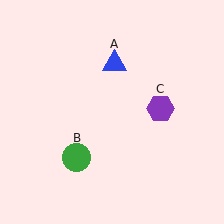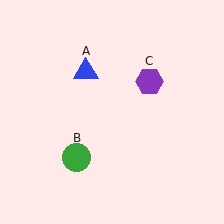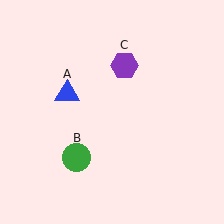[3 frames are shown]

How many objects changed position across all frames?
2 objects changed position: blue triangle (object A), purple hexagon (object C).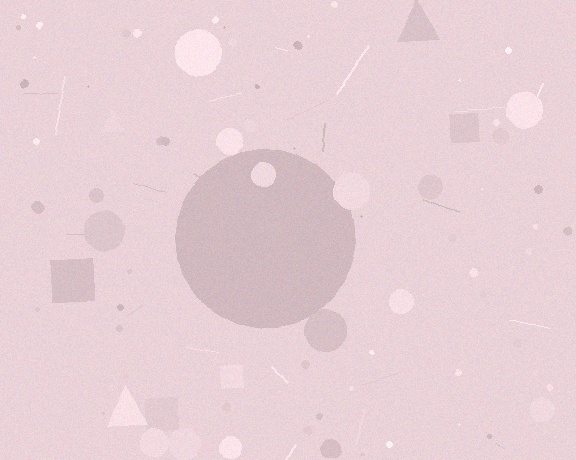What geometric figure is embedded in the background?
A circle is embedded in the background.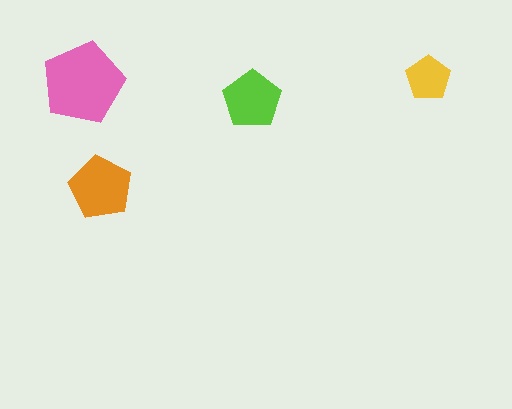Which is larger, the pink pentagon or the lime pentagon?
The pink one.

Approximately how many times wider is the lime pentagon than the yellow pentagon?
About 1.5 times wider.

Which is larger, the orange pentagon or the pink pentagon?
The pink one.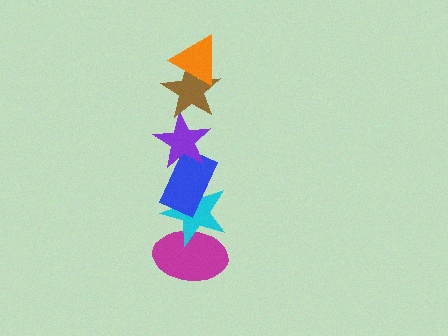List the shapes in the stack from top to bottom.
From top to bottom: the orange triangle, the brown star, the purple star, the blue rectangle, the cyan star, the magenta ellipse.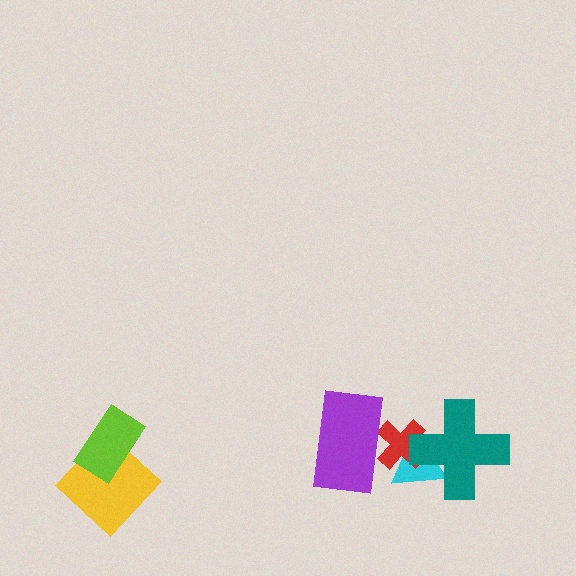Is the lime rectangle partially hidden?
No, no other shape covers it.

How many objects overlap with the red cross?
3 objects overlap with the red cross.